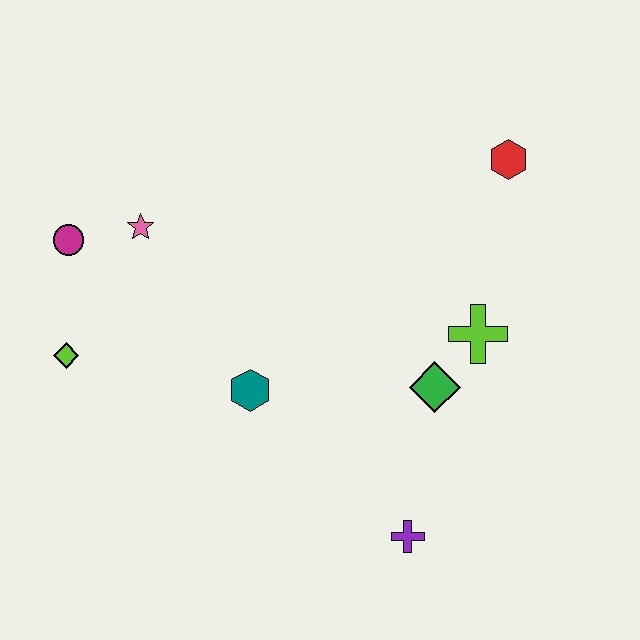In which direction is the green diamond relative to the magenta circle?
The green diamond is to the right of the magenta circle.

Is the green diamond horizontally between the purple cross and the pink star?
No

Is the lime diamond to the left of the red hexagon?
Yes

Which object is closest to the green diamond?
The lime cross is closest to the green diamond.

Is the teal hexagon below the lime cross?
Yes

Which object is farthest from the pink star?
The purple cross is farthest from the pink star.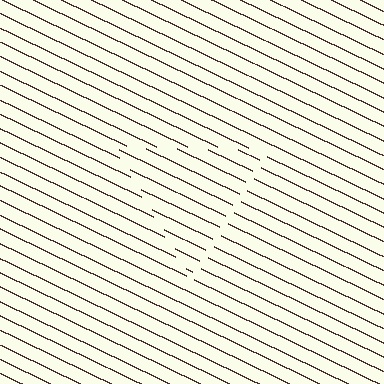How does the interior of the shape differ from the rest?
The interior of the shape contains the same grating, shifted by half a period — the contour is defined by the phase discontinuity where line-ends from the inner and outer gratings abut.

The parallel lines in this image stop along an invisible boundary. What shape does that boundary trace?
An illusory triangle. The interior of the shape contains the same grating, shifted by half a period — the contour is defined by the phase discontinuity where line-ends from the inner and outer gratings abut.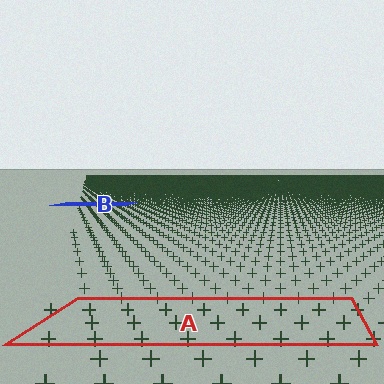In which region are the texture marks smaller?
The texture marks are smaller in region B, because it is farther away.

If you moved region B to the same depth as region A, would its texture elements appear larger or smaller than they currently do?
They would appear larger. At a closer depth, the same texture elements are projected at a bigger on-screen size.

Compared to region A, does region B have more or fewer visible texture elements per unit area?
Region B has more texture elements per unit area — they are packed more densely because it is farther away.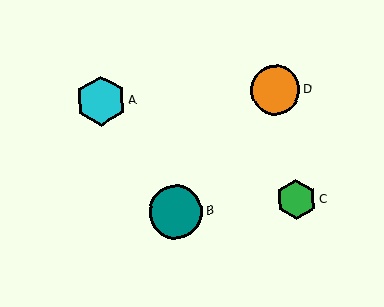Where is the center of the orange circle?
The center of the orange circle is at (275, 90).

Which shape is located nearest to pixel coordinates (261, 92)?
The orange circle (labeled D) at (275, 90) is nearest to that location.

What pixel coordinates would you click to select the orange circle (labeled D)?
Click at (275, 90) to select the orange circle D.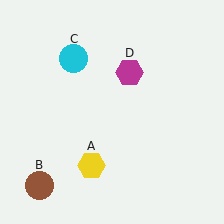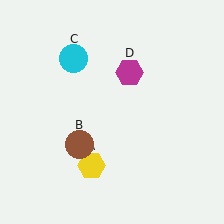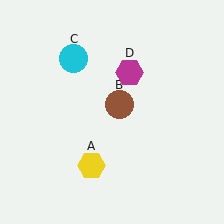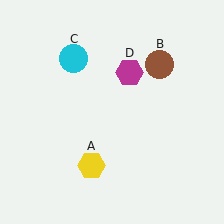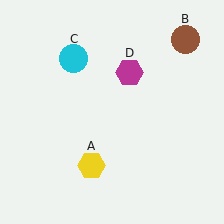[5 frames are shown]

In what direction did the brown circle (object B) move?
The brown circle (object B) moved up and to the right.